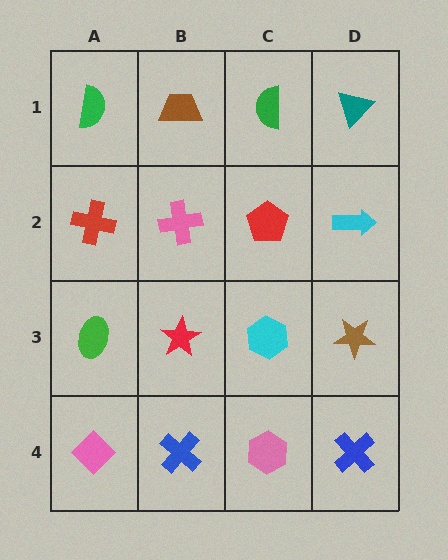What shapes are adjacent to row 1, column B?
A pink cross (row 2, column B), a green semicircle (row 1, column A), a green semicircle (row 1, column C).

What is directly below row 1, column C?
A red pentagon.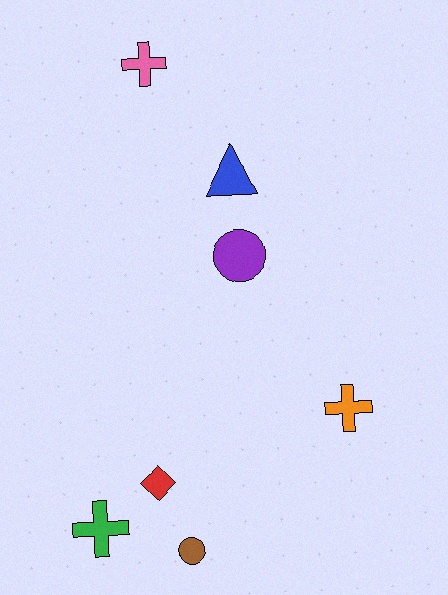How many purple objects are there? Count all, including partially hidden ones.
There is 1 purple object.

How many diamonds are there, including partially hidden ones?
There is 1 diamond.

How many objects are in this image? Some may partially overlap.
There are 7 objects.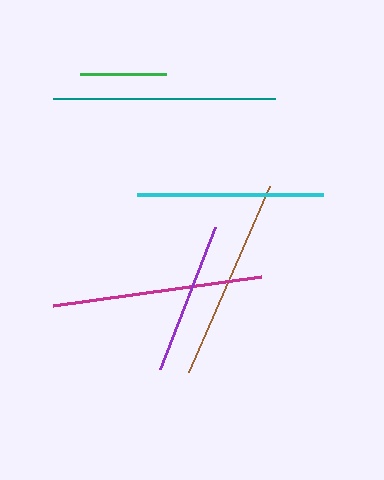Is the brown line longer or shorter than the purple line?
The brown line is longer than the purple line.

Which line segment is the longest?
The teal line is the longest at approximately 222 pixels.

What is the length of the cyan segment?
The cyan segment is approximately 186 pixels long.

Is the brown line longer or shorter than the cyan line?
The brown line is longer than the cyan line.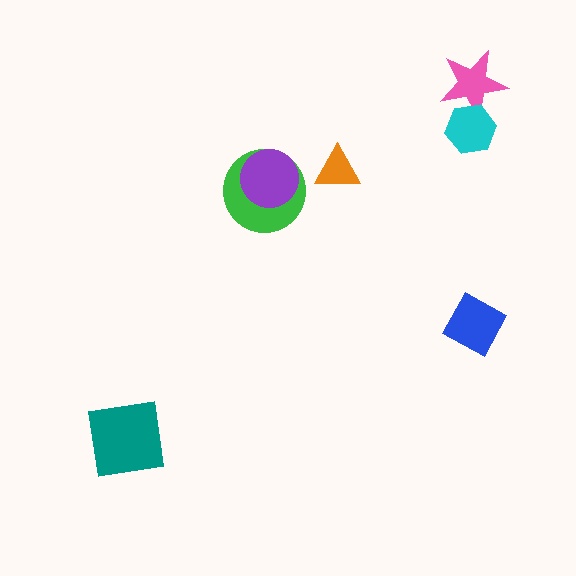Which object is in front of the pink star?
The cyan hexagon is in front of the pink star.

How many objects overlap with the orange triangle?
0 objects overlap with the orange triangle.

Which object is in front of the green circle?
The purple circle is in front of the green circle.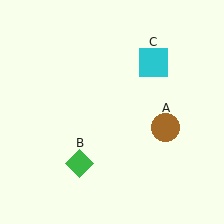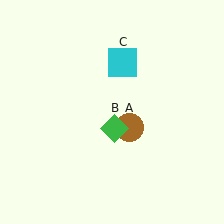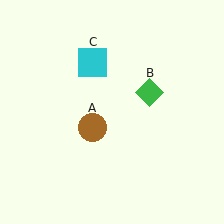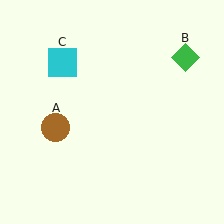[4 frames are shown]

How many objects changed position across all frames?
3 objects changed position: brown circle (object A), green diamond (object B), cyan square (object C).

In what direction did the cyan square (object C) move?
The cyan square (object C) moved left.